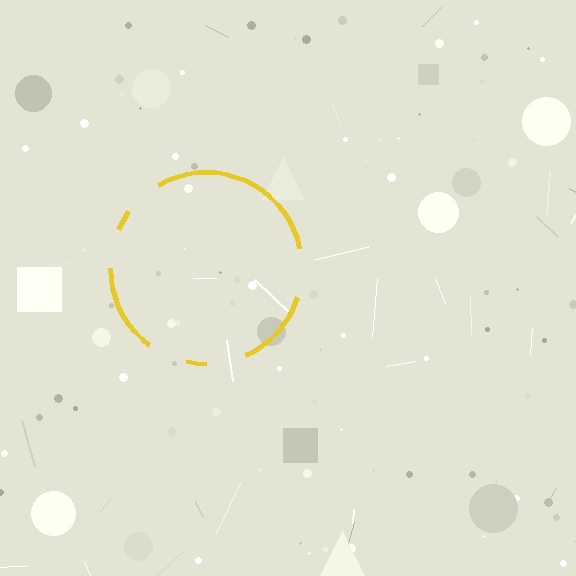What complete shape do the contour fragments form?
The contour fragments form a circle.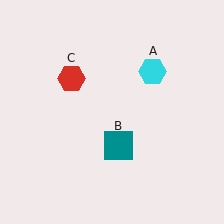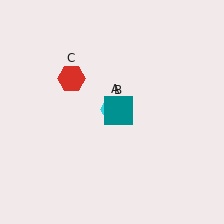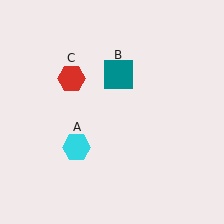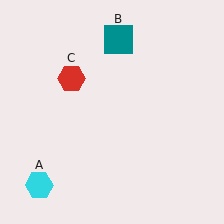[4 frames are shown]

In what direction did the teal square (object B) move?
The teal square (object B) moved up.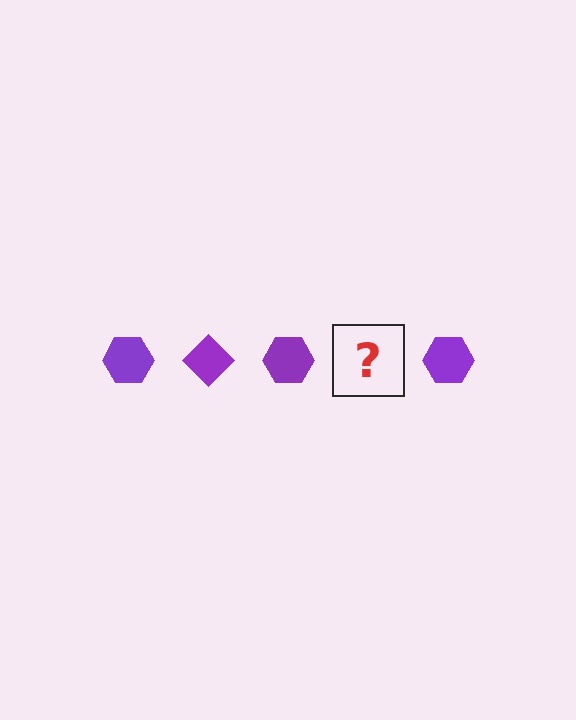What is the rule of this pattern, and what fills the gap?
The rule is that the pattern cycles through hexagon, diamond shapes in purple. The gap should be filled with a purple diamond.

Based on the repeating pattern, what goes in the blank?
The blank should be a purple diamond.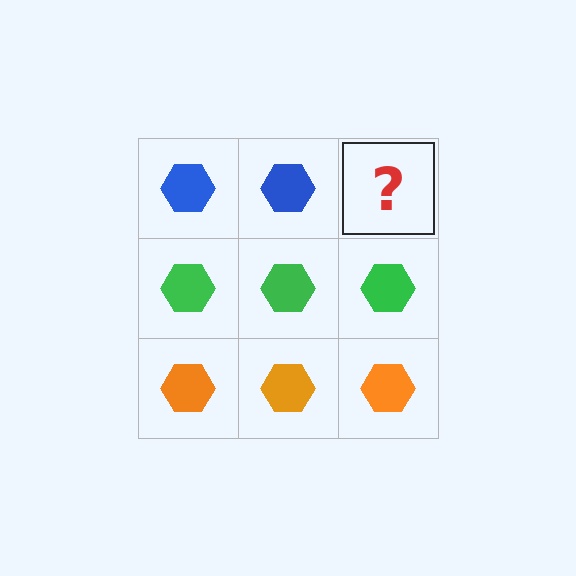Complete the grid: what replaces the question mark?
The question mark should be replaced with a blue hexagon.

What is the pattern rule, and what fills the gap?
The rule is that each row has a consistent color. The gap should be filled with a blue hexagon.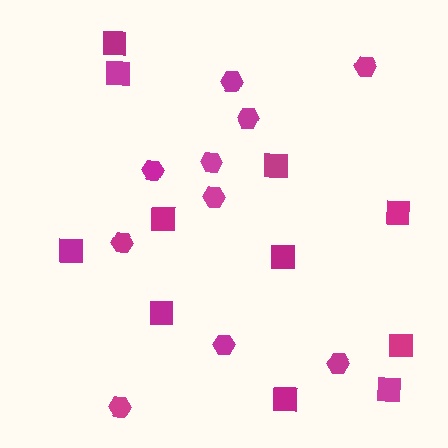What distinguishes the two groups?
There are 2 groups: one group of squares (11) and one group of hexagons (10).